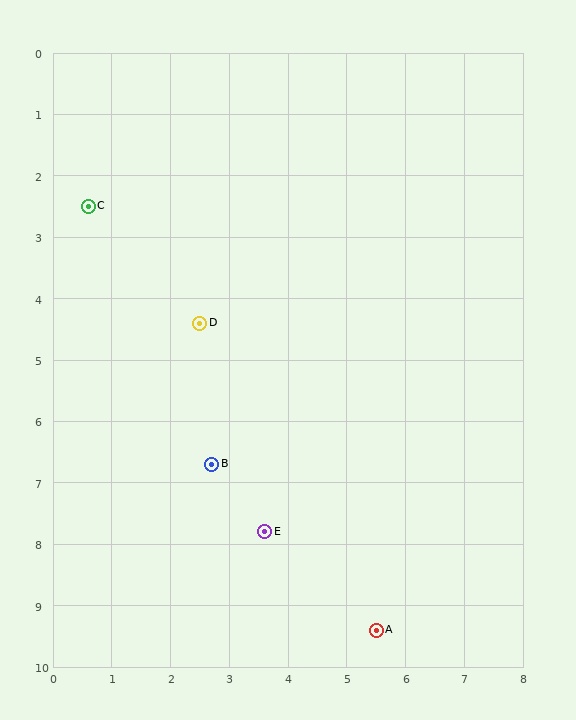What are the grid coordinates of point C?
Point C is at approximately (0.6, 2.5).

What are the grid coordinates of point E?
Point E is at approximately (3.6, 7.8).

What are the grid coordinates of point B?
Point B is at approximately (2.7, 6.7).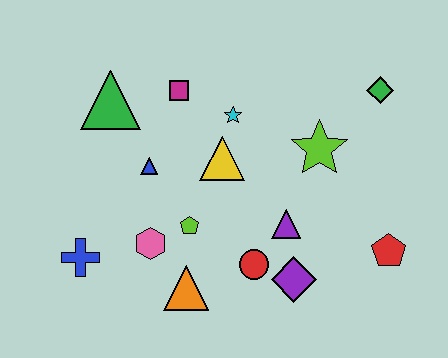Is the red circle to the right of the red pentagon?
No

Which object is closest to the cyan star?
The yellow triangle is closest to the cyan star.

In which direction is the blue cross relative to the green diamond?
The blue cross is to the left of the green diamond.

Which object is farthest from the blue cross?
The green diamond is farthest from the blue cross.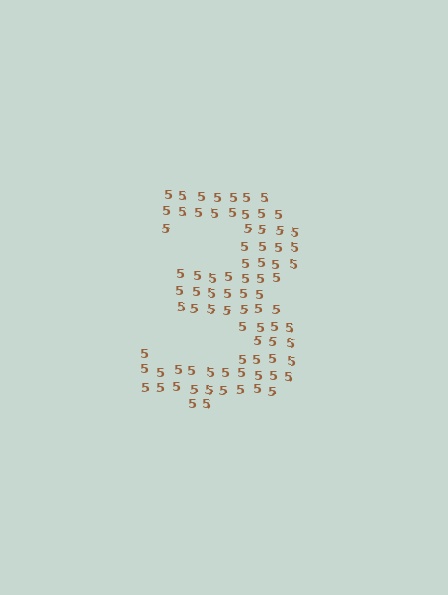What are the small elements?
The small elements are digit 5's.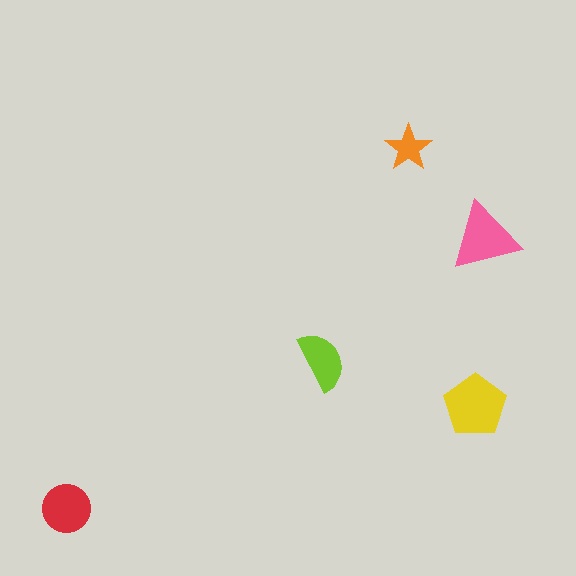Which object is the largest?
The yellow pentagon.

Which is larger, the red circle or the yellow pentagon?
The yellow pentagon.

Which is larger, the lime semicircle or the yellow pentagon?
The yellow pentagon.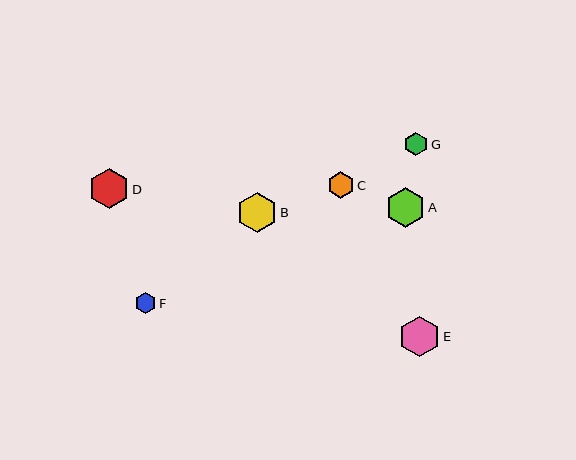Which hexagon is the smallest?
Hexagon F is the smallest with a size of approximately 20 pixels.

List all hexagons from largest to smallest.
From largest to smallest: B, E, D, A, C, G, F.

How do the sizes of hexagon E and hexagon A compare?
Hexagon E and hexagon A are approximately the same size.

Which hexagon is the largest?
Hexagon B is the largest with a size of approximately 41 pixels.